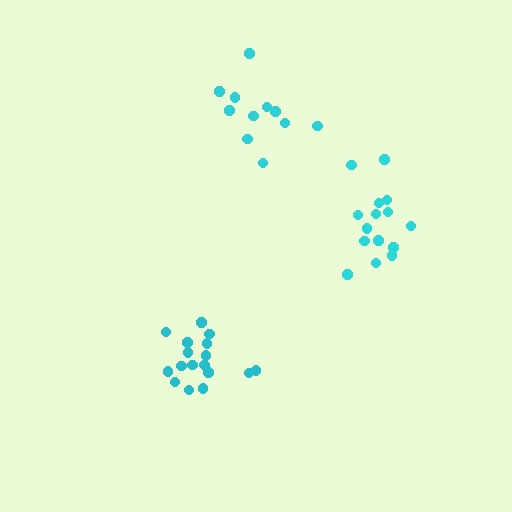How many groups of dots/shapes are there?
There are 3 groups.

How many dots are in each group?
Group 1: 11 dots, Group 2: 15 dots, Group 3: 17 dots (43 total).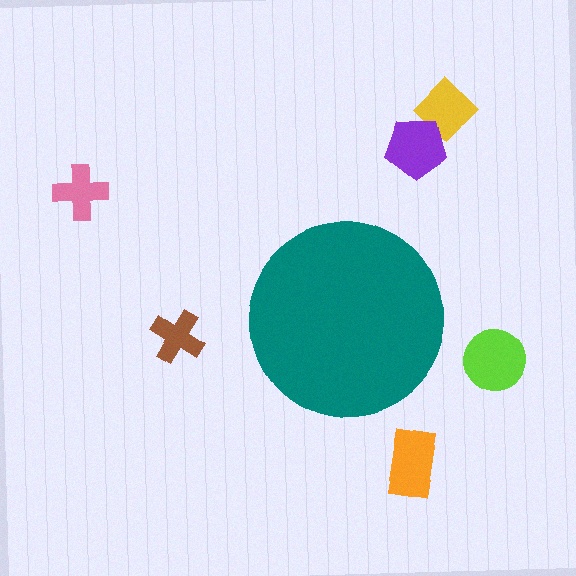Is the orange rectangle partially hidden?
No, the orange rectangle is fully visible.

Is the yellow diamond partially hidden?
No, the yellow diamond is fully visible.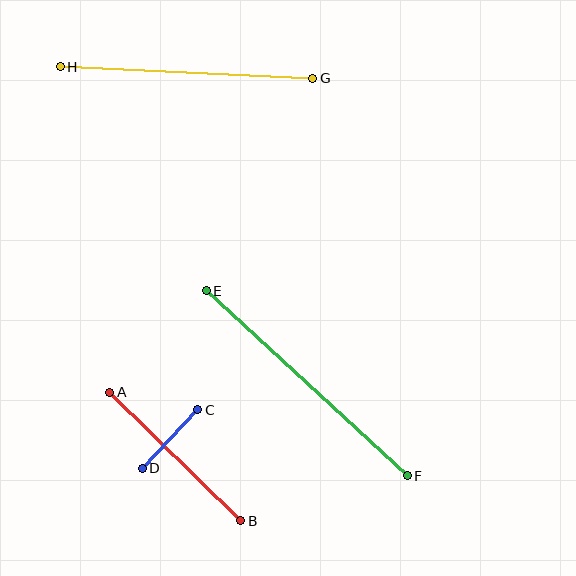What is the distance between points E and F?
The distance is approximately 273 pixels.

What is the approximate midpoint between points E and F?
The midpoint is at approximately (307, 383) pixels.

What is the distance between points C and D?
The distance is approximately 81 pixels.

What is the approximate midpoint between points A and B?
The midpoint is at approximately (175, 457) pixels.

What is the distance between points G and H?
The distance is approximately 253 pixels.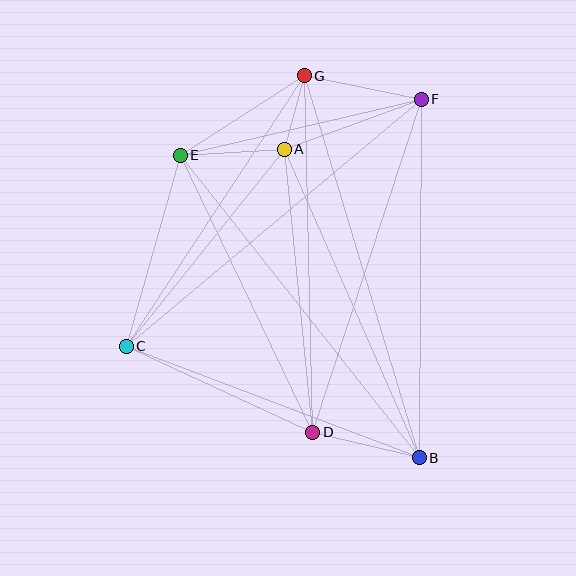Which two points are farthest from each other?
Points B and G are farthest from each other.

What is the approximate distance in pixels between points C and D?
The distance between C and D is approximately 205 pixels.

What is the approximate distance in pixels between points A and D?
The distance between A and D is approximately 284 pixels.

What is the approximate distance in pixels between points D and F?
The distance between D and F is approximately 350 pixels.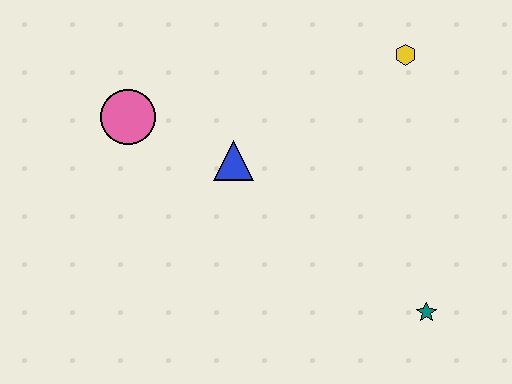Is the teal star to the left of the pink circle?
No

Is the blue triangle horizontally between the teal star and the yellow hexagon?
No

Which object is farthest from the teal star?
The pink circle is farthest from the teal star.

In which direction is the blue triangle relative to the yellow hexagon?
The blue triangle is to the left of the yellow hexagon.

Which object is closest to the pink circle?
The blue triangle is closest to the pink circle.